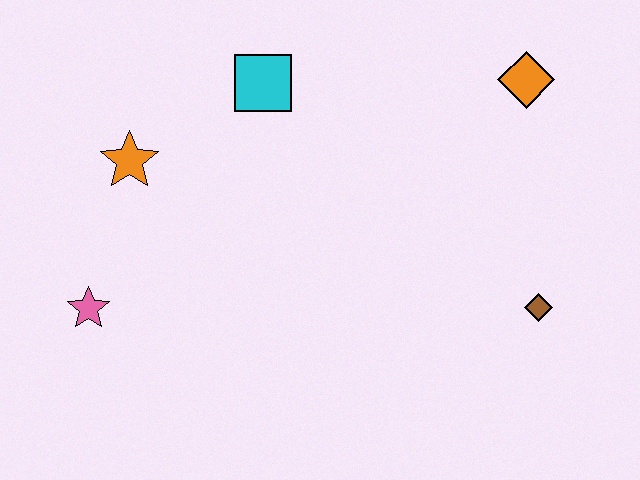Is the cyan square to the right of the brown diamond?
No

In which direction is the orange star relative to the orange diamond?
The orange star is to the left of the orange diamond.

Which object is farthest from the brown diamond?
The pink star is farthest from the brown diamond.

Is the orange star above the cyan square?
No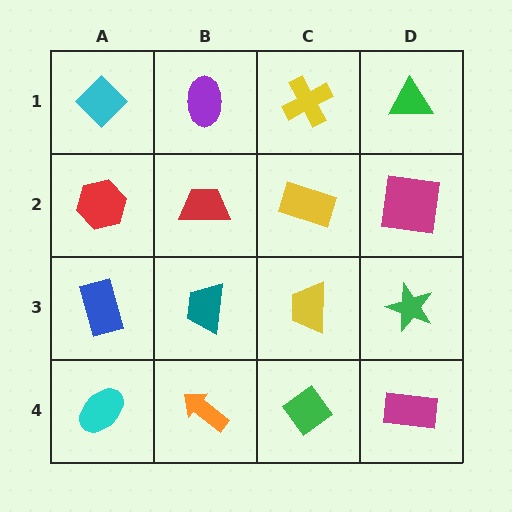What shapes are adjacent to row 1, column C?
A yellow rectangle (row 2, column C), a purple ellipse (row 1, column B), a green triangle (row 1, column D).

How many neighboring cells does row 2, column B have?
4.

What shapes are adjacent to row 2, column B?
A purple ellipse (row 1, column B), a teal trapezoid (row 3, column B), a red hexagon (row 2, column A), a yellow rectangle (row 2, column C).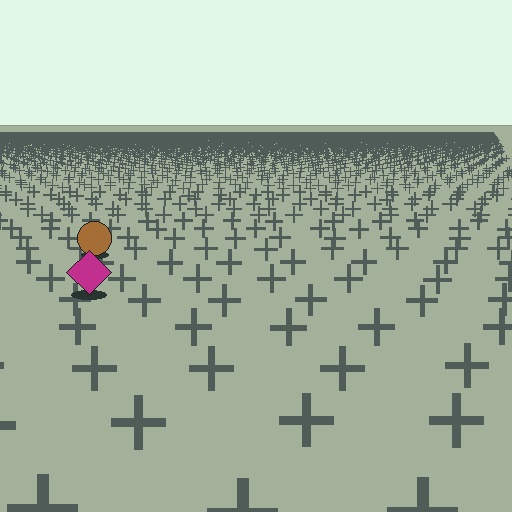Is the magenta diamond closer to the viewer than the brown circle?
Yes. The magenta diamond is closer — you can tell from the texture gradient: the ground texture is coarser near it.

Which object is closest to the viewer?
The magenta diamond is closest. The texture marks near it are larger and more spread out.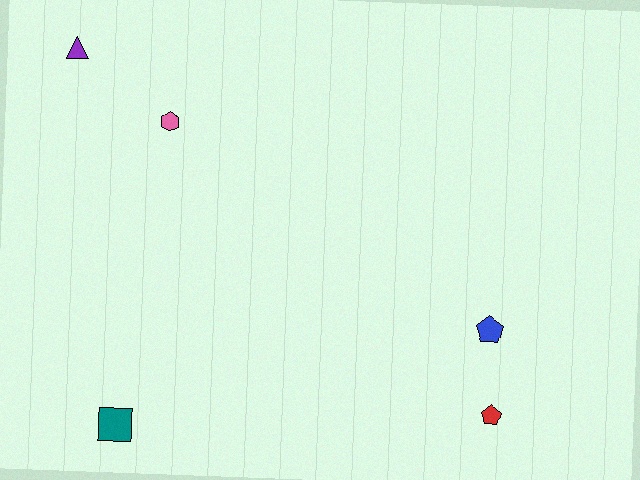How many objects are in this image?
There are 5 objects.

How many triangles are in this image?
There is 1 triangle.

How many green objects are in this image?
There are no green objects.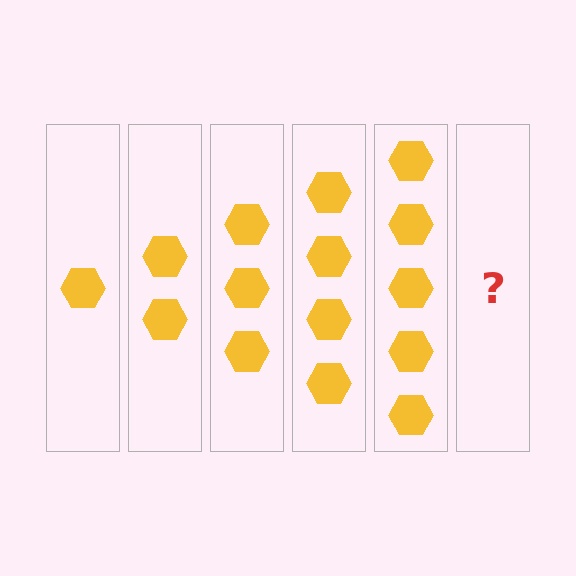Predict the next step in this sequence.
The next step is 6 hexagons.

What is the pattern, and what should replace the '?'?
The pattern is that each step adds one more hexagon. The '?' should be 6 hexagons.